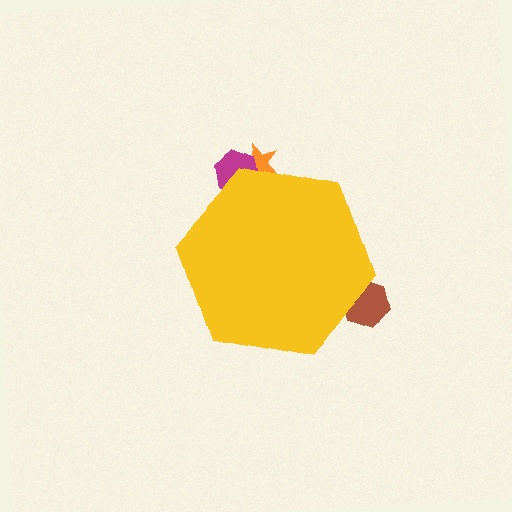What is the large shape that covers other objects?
A yellow hexagon.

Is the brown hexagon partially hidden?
Yes, the brown hexagon is partially hidden behind the yellow hexagon.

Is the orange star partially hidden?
Yes, the orange star is partially hidden behind the yellow hexagon.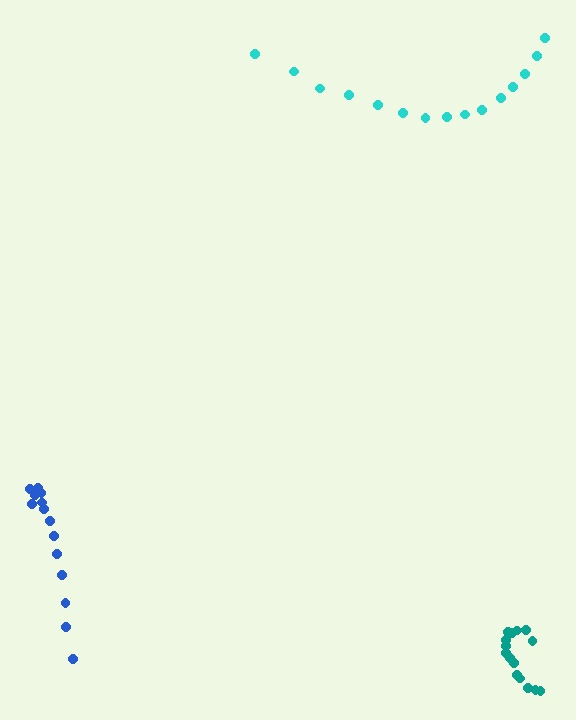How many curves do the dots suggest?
There are 3 distinct paths.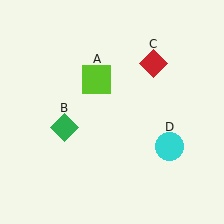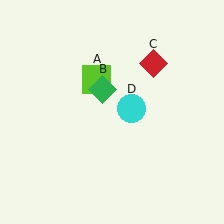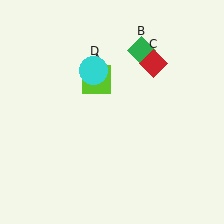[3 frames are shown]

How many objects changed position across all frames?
2 objects changed position: green diamond (object B), cyan circle (object D).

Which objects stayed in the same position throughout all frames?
Lime square (object A) and red diamond (object C) remained stationary.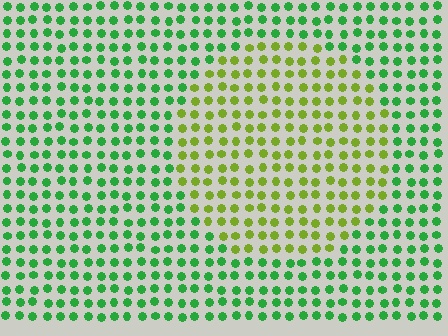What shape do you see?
I see a circle.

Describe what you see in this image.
The image is filled with small green elements in a uniform arrangement. A circle-shaped region is visible where the elements are tinted to a slightly different hue, forming a subtle color boundary.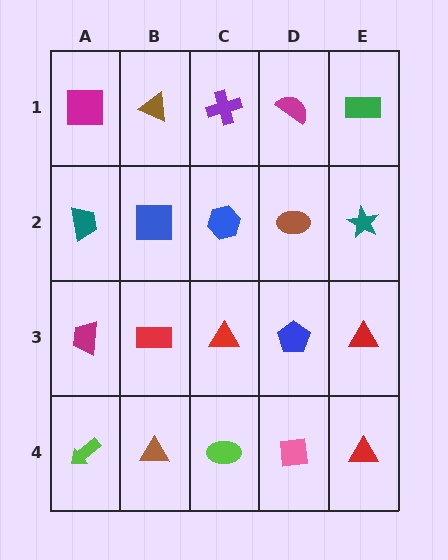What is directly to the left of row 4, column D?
A lime ellipse.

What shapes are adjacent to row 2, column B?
A brown triangle (row 1, column B), a red rectangle (row 3, column B), a teal trapezoid (row 2, column A), a blue hexagon (row 2, column C).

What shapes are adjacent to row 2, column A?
A magenta square (row 1, column A), a magenta trapezoid (row 3, column A), a blue square (row 2, column B).